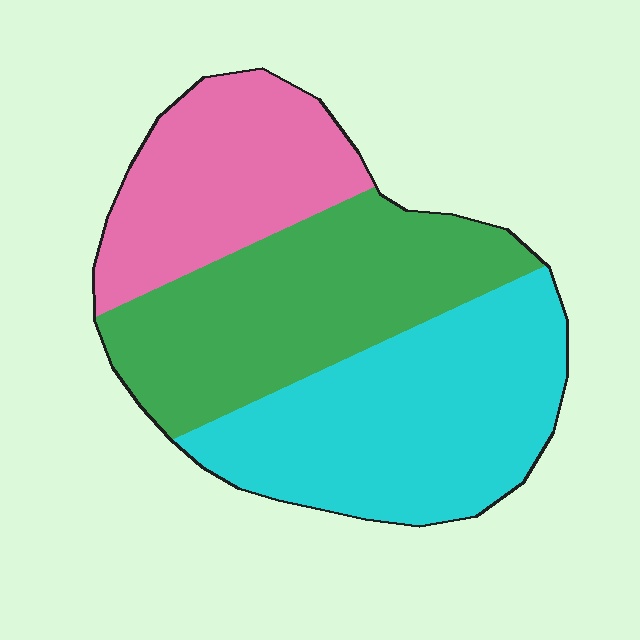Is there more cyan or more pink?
Cyan.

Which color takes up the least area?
Pink, at roughly 25%.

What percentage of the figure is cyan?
Cyan covers 39% of the figure.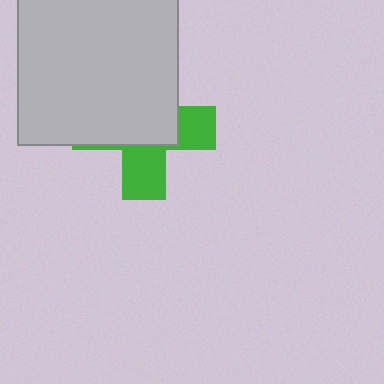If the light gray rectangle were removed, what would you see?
You would see the complete green cross.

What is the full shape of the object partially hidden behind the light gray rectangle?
The partially hidden object is a green cross.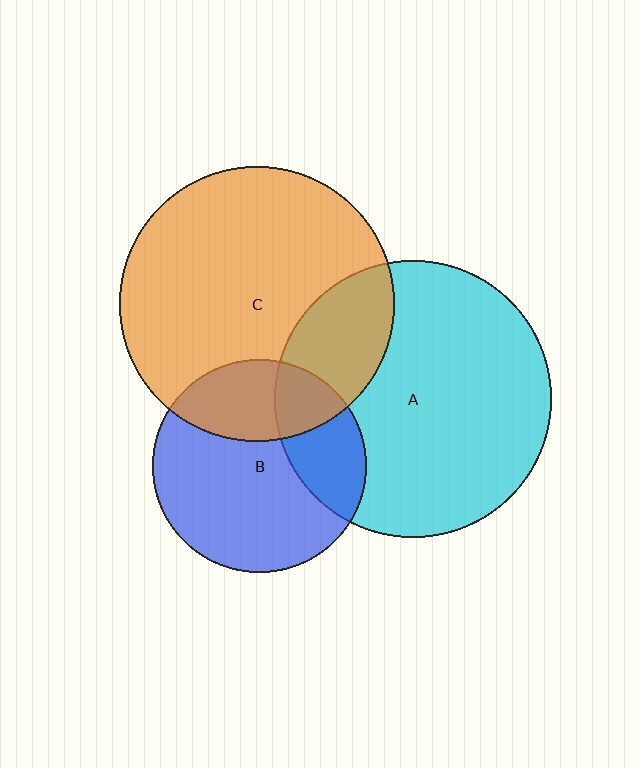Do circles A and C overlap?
Yes.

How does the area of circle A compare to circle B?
Approximately 1.7 times.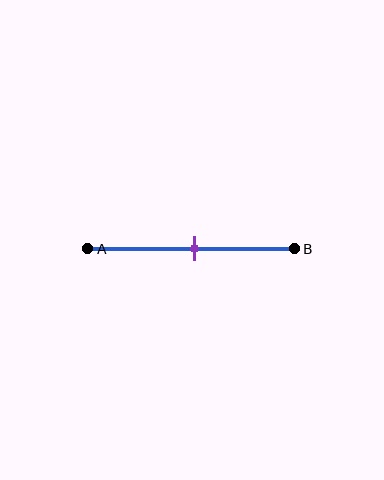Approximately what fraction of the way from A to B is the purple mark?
The purple mark is approximately 50% of the way from A to B.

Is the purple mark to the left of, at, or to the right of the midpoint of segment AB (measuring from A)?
The purple mark is approximately at the midpoint of segment AB.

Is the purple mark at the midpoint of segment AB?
Yes, the mark is approximately at the midpoint.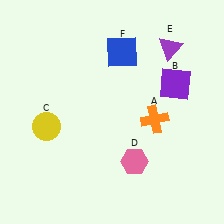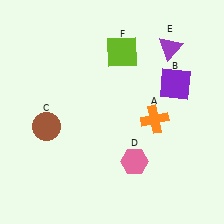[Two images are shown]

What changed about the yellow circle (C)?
In Image 1, C is yellow. In Image 2, it changed to brown.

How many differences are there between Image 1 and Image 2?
There are 2 differences between the two images.